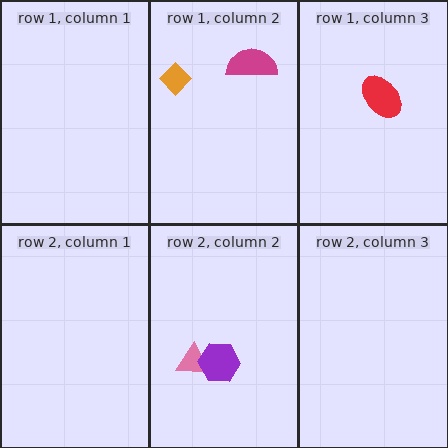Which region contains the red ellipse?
The row 1, column 3 region.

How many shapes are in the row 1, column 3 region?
1.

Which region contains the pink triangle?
The row 2, column 2 region.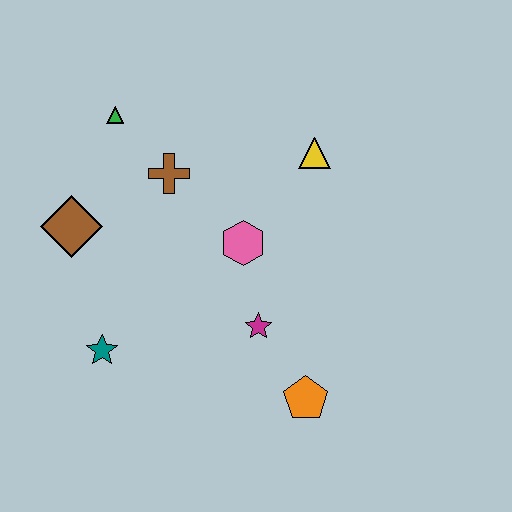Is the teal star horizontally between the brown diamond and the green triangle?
Yes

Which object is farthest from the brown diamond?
The orange pentagon is farthest from the brown diamond.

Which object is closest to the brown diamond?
The brown cross is closest to the brown diamond.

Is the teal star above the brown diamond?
No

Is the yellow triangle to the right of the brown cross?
Yes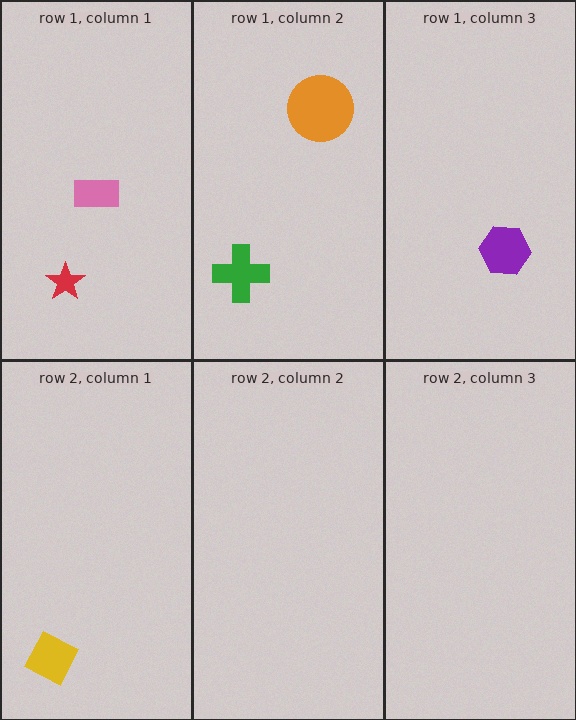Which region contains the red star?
The row 1, column 1 region.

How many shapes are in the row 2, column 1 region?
1.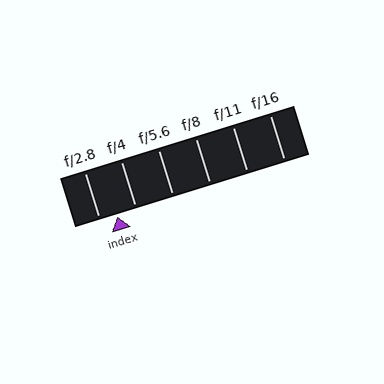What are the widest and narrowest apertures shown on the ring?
The widest aperture shown is f/2.8 and the narrowest is f/16.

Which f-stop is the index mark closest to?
The index mark is closest to f/2.8.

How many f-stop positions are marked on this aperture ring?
There are 6 f-stop positions marked.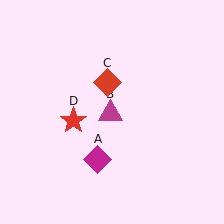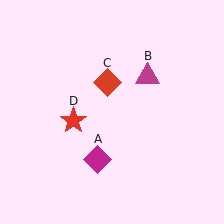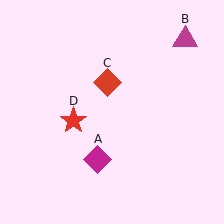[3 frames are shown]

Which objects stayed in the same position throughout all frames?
Magenta diamond (object A) and red diamond (object C) and red star (object D) remained stationary.